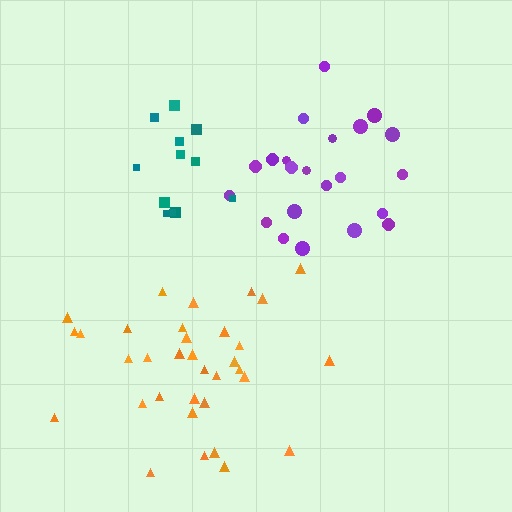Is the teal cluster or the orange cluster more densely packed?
Teal.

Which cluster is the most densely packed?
Teal.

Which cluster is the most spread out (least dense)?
Purple.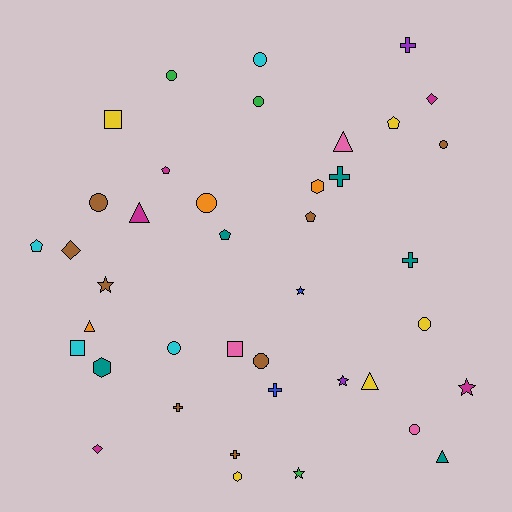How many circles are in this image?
There are 10 circles.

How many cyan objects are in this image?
There are 4 cyan objects.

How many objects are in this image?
There are 40 objects.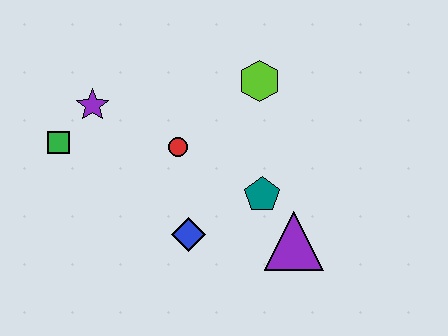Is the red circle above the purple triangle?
Yes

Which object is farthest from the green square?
The purple triangle is farthest from the green square.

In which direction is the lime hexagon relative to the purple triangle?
The lime hexagon is above the purple triangle.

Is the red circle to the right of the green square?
Yes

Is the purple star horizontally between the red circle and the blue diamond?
No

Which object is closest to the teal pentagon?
The purple triangle is closest to the teal pentagon.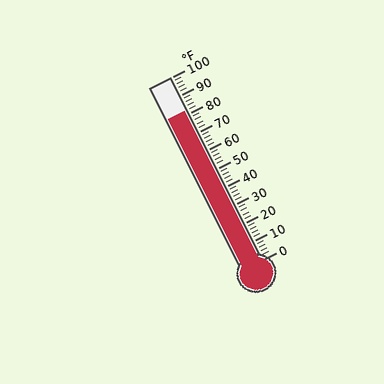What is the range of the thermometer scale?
The thermometer scale ranges from 0°F to 100°F.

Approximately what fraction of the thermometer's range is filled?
The thermometer is filled to approximately 80% of its range.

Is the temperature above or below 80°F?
The temperature is above 80°F.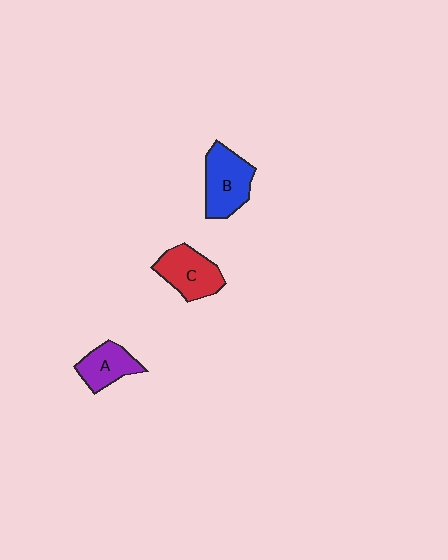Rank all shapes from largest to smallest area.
From largest to smallest: B (blue), C (red), A (purple).